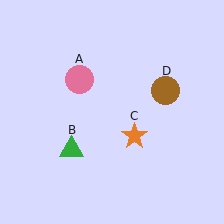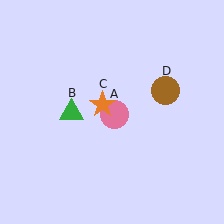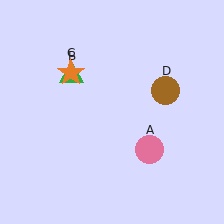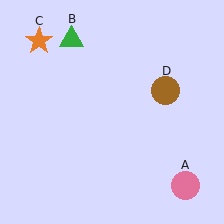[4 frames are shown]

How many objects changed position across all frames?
3 objects changed position: pink circle (object A), green triangle (object B), orange star (object C).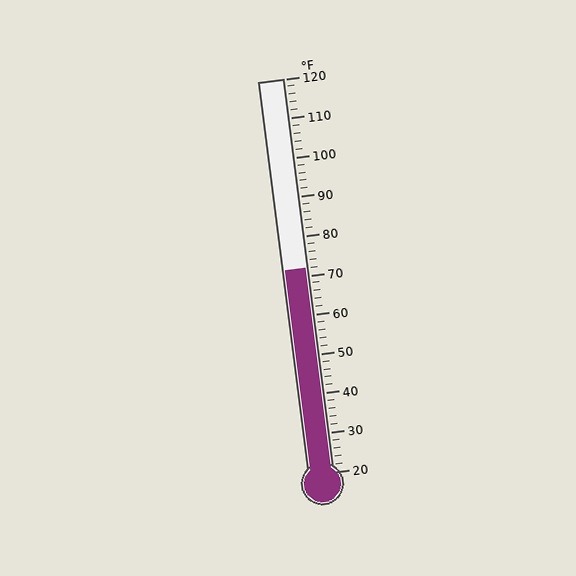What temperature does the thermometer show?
The thermometer shows approximately 72°F.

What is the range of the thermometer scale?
The thermometer scale ranges from 20°F to 120°F.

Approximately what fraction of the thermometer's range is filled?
The thermometer is filled to approximately 50% of its range.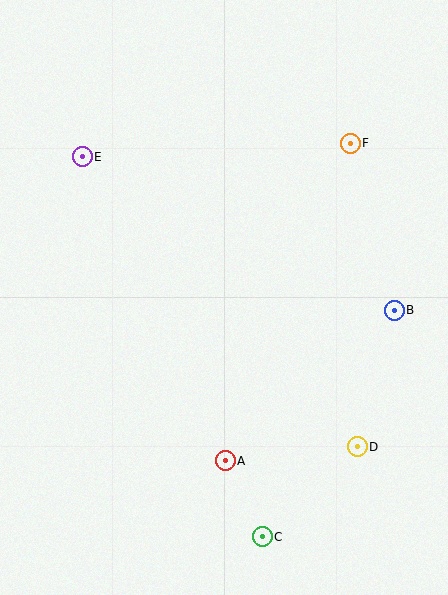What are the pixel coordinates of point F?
Point F is at (350, 143).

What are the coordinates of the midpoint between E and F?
The midpoint between E and F is at (216, 150).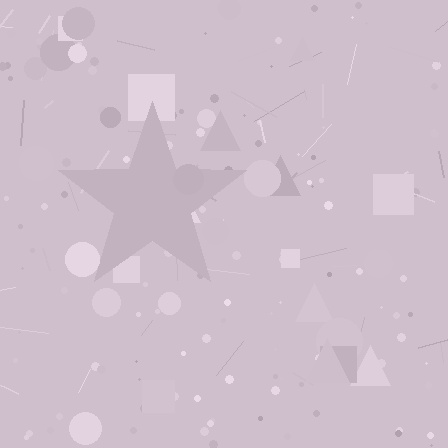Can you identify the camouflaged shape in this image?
The camouflaged shape is a star.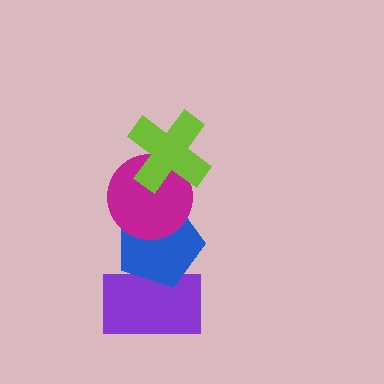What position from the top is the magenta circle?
The magenta circle is 2nd from the top.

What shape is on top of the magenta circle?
The lime cross is on top of the magenta circle.